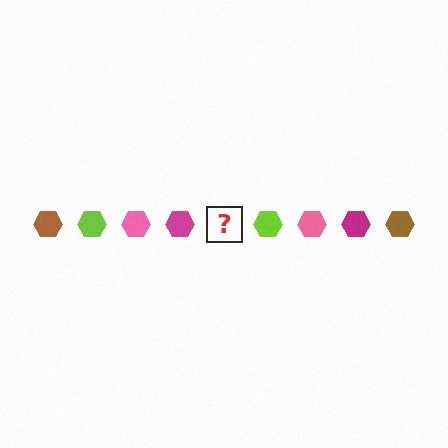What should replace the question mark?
The question mark should be replaced with a brown hexagon.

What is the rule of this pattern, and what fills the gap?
The rule is that the pattern cycles through brown, lime, pink, magenta hexagons. The gap should be filled with a brown hexagon.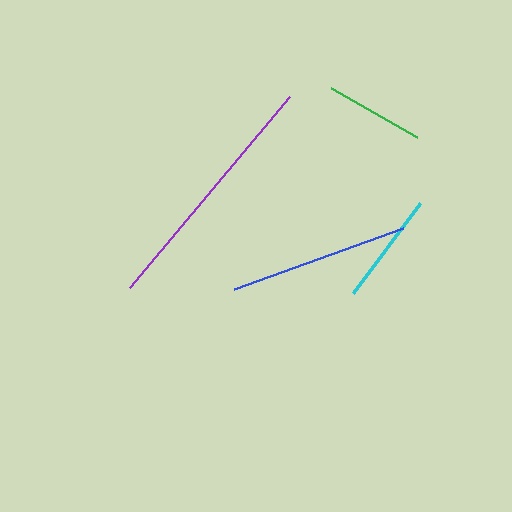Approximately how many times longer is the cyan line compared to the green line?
The cyan line is approximately 1.1 times the length of the green line.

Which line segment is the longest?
The purple line is the longest at approximately 250 pixels.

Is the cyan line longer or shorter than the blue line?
The blue line is longer than the cyan line.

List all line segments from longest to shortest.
From longest to shortest: purple, blue, cyan, green.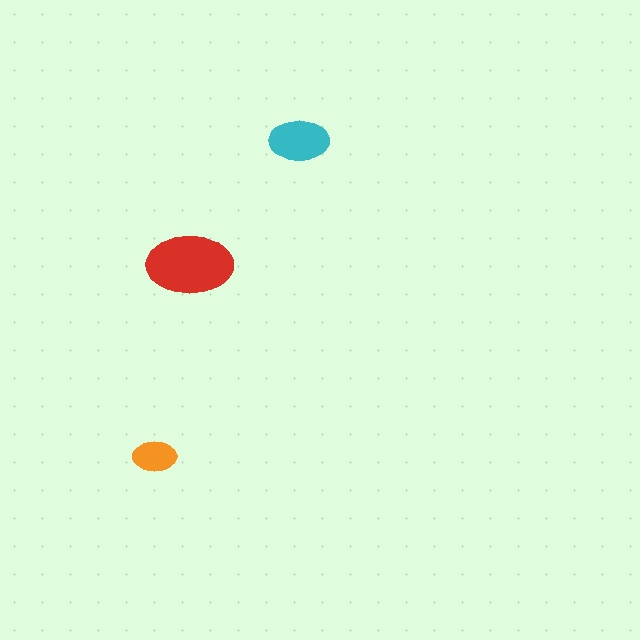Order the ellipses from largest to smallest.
the red one, the cyan one, the orange one.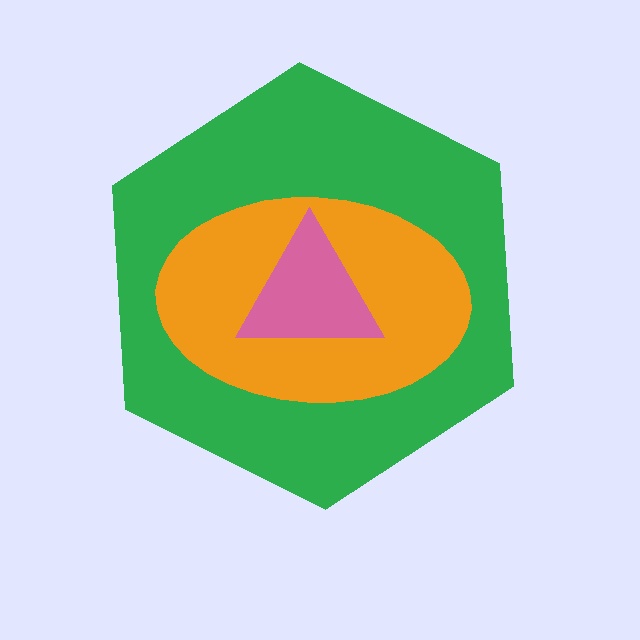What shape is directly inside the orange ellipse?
The pink triangle.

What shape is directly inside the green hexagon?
The orange ellipse.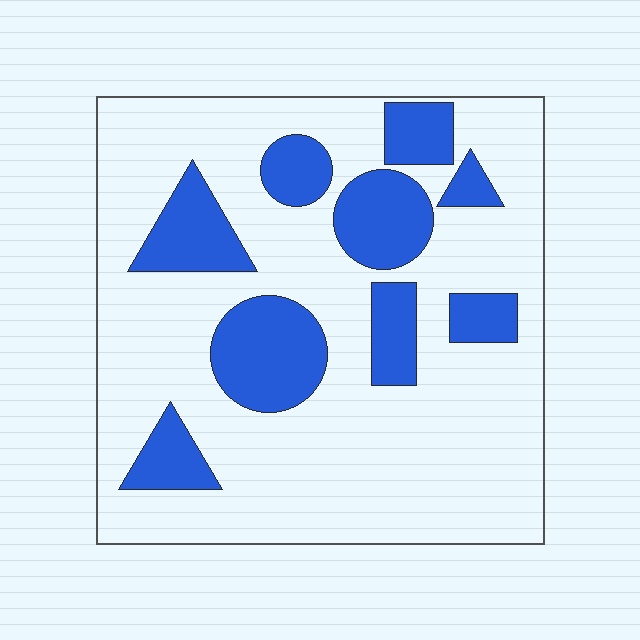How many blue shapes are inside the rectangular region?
9.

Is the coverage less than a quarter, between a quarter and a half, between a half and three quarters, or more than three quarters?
Less than a quarter.